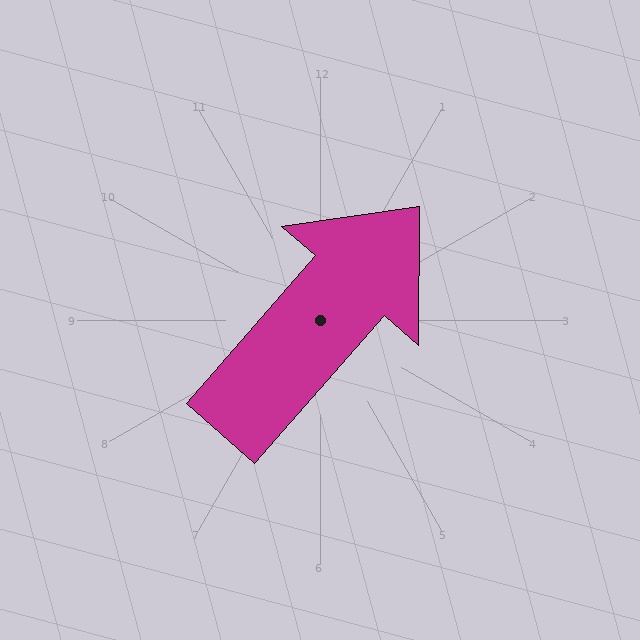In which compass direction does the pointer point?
Northeast.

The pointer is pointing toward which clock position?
Roughly 1 o'clock.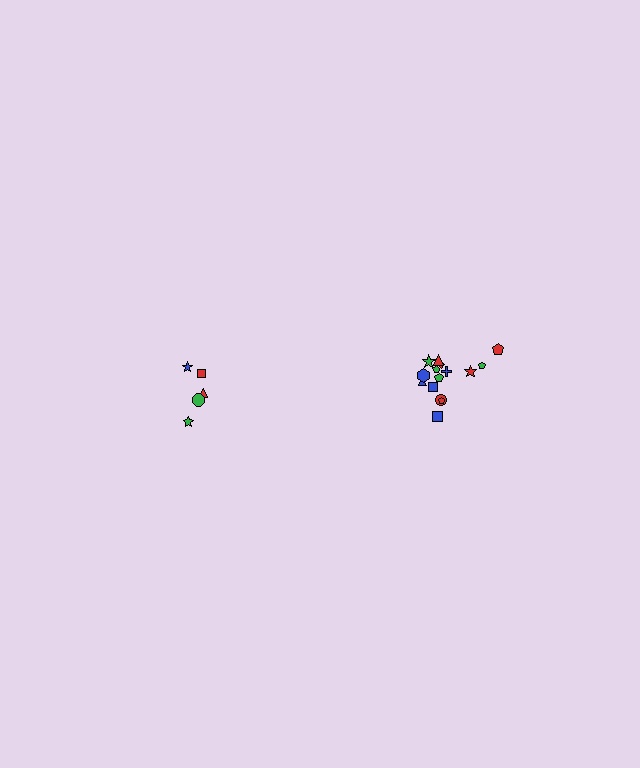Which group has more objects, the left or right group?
The right group.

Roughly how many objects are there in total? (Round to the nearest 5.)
Roughly 20 objects in total.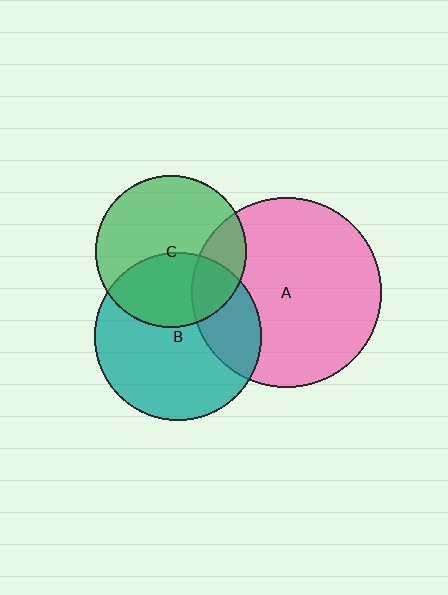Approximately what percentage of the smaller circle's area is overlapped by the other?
Approximately 25%.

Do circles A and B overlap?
Yes.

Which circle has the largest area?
Circle A (pink).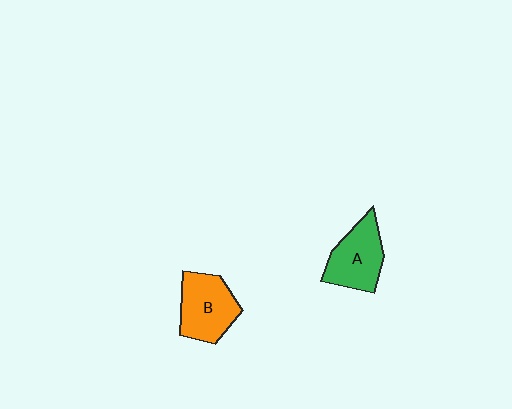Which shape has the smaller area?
Shape A (green).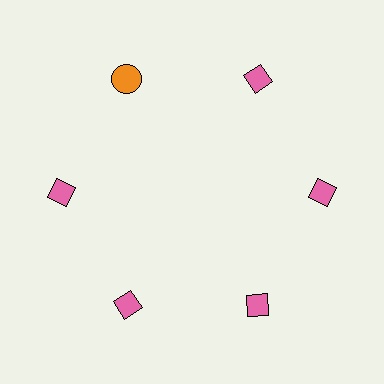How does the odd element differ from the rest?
It differs in both color (orange instead of pink) and shape (circle instead of diamond).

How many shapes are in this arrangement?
There are 6 shapes arranged in a ring pattern.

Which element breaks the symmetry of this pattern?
The orange circle at roughly the 11 o'clock position breaks the symmetry. All other shapes are pink diamonds.